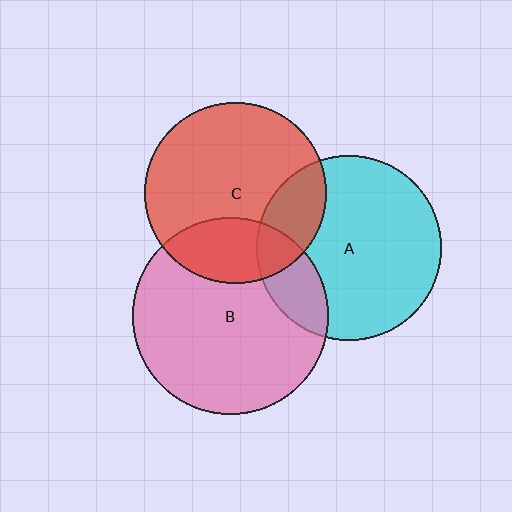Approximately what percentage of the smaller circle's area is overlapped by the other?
Approximately 20%.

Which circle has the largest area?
Circle B (pink).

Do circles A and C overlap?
Yes.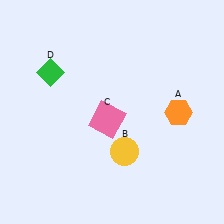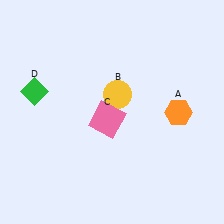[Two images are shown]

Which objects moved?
The objects that moved are: the yellow circle (B), the green diamond (D).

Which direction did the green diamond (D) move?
The green diamond (D) moved down.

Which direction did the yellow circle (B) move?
The yellow circle (B) moved up.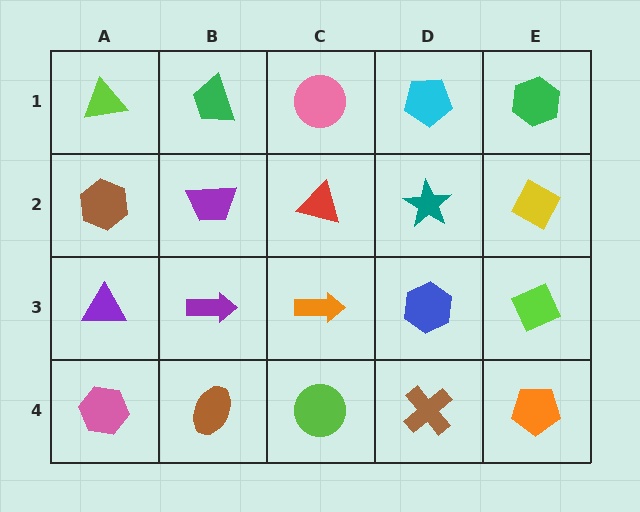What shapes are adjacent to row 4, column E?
A lime diamond (row 3, column E), a brown cross (row 4, column D).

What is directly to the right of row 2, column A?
A purple trapezoid.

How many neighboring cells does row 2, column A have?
3.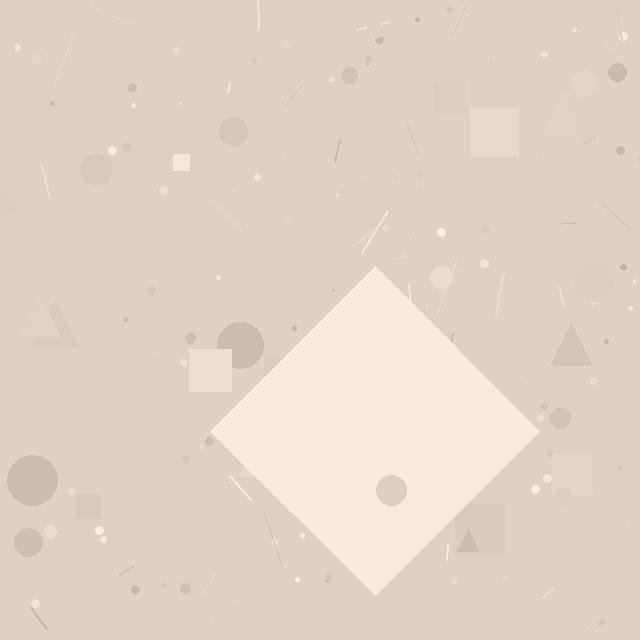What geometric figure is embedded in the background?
A diamond is embedded in the background.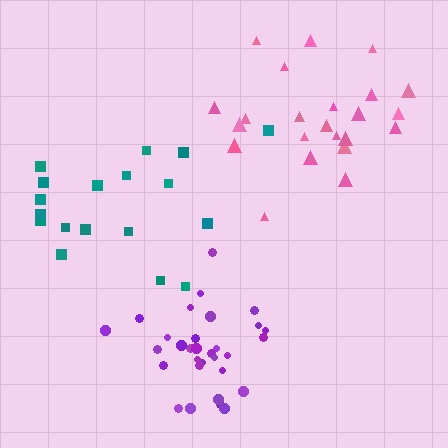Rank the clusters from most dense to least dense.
purple, pink, teal.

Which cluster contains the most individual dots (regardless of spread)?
Purple (32).